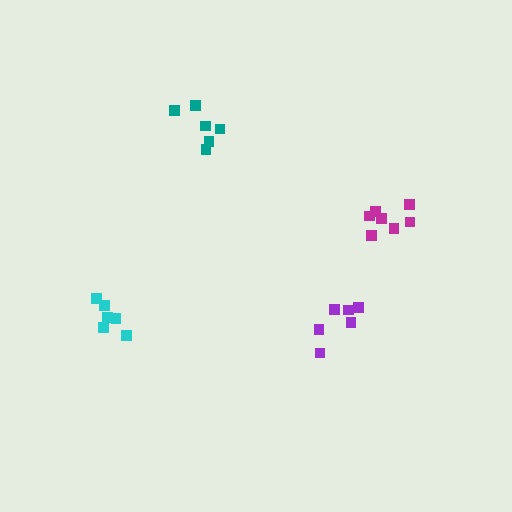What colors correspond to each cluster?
The clusters are colored: teal, magenta, purple, cyan.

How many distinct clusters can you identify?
There are 4 distinct clusters.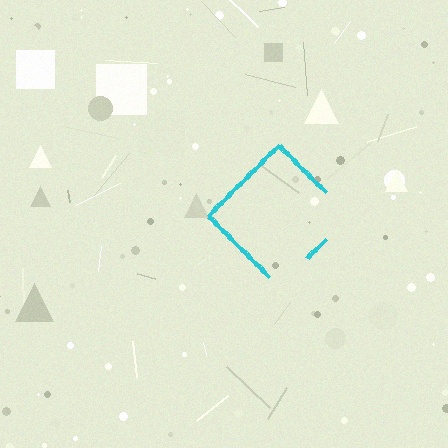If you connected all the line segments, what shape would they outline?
They would outline a diamond.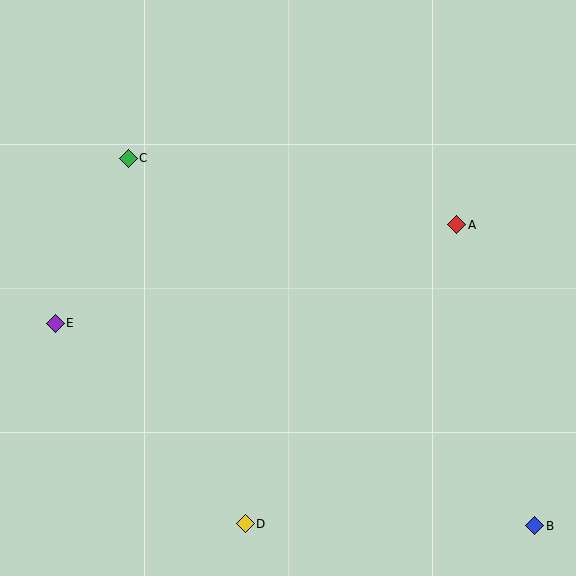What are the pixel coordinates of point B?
Point B is at (535, 526).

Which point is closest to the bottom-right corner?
Point B is closest to the bottom-right corner.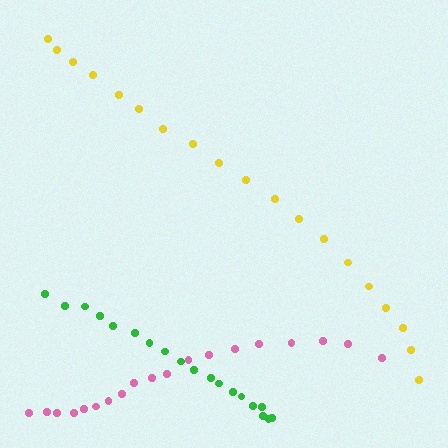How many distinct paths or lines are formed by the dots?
There are 3 distinct paths.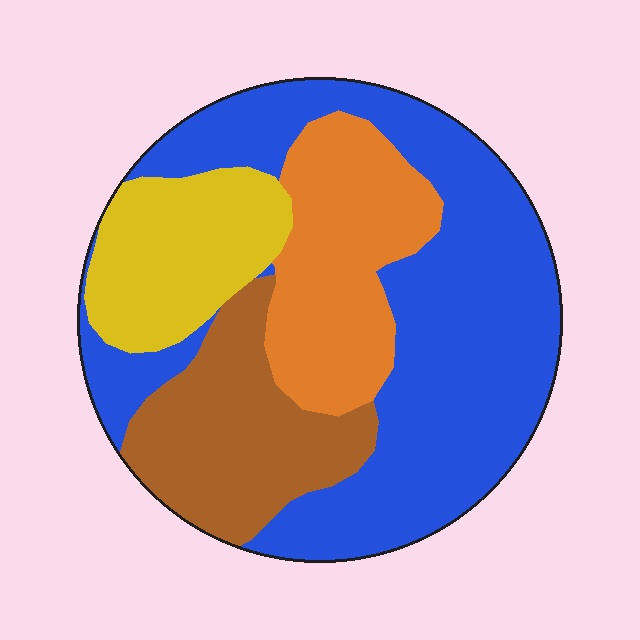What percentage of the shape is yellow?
Yellow covers roughly 15% of the shape.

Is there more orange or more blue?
Blue.